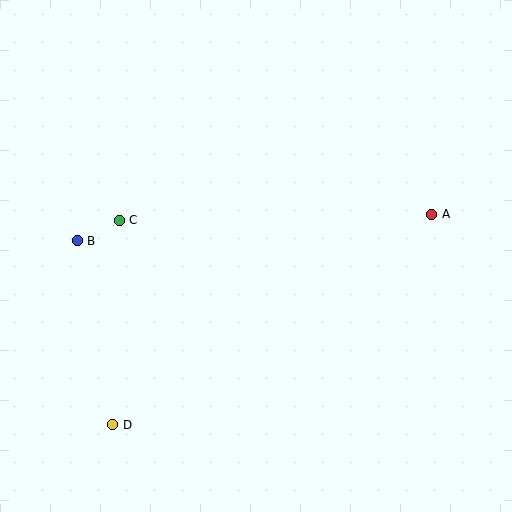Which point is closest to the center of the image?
Point C at (119, 220) is closest to the center.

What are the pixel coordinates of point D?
Point D is at (113, 425).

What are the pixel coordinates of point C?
Point C is at (119, 220).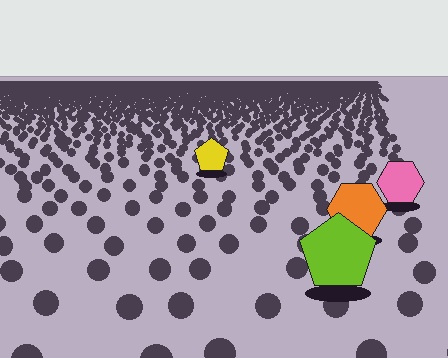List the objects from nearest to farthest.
From nearest to farthest: the lime pentagon, the orange hexagon, the pink hexagon, the yellow pentagon.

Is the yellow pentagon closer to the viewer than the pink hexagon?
No. The pink hexagon is closer — you can tell from the texture gradient: the ground texture is coarser near it.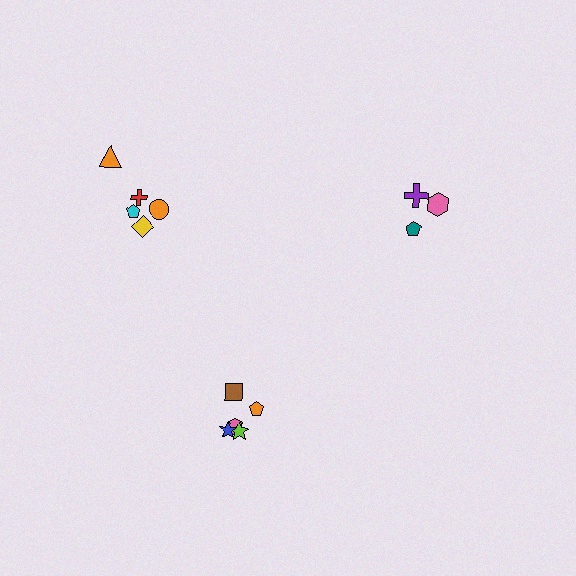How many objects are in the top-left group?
There are 5 objects.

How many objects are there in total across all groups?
There are 13 objects.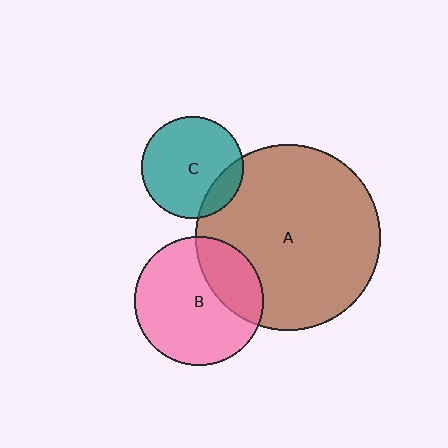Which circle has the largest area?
Circle A (brown).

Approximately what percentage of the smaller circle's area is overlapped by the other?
Approximately 30%.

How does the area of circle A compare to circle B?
Approximately 2.1 times.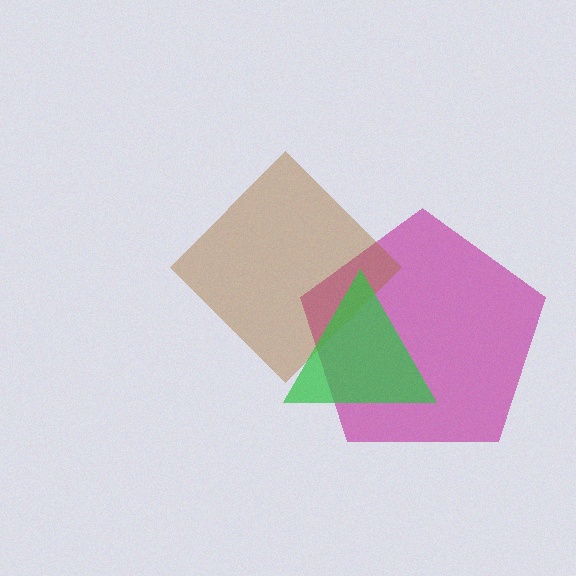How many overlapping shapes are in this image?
There are 3 overlapping shapes in the image.